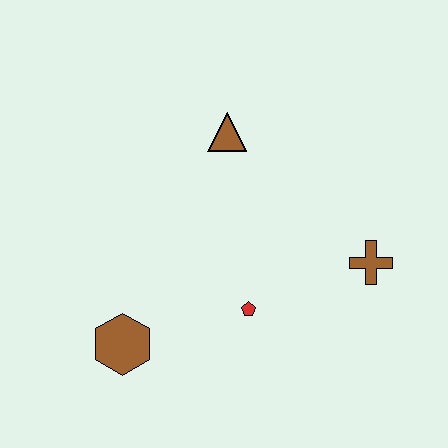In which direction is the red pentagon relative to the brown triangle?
The red pentagon is below the brown triangle.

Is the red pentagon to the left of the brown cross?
Yes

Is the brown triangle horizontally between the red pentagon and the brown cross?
No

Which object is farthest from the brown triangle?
The brown hexagon is farthest from the brown triangle.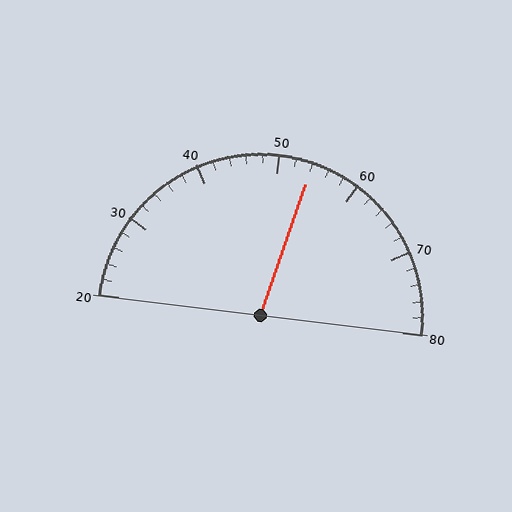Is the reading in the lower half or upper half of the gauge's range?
The reading is in the upper half of the range (20 to 80).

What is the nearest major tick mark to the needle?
The nearest major tick mark is 50.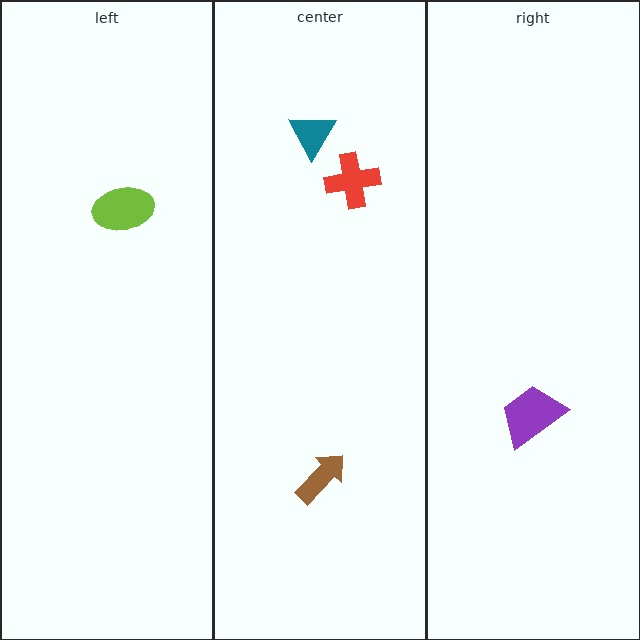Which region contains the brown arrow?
The center region.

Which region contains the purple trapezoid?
The right region.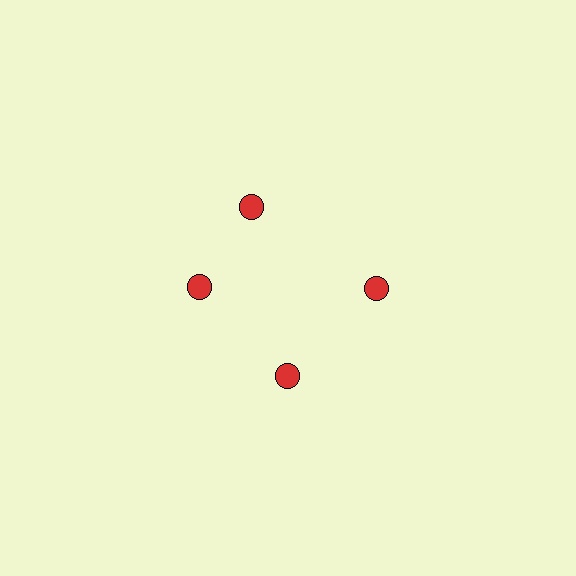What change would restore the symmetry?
The symmetry would be restored by rotating it back into even spacing with its neighbors so that all 4 circles sit at equal angles and equal distance from the center.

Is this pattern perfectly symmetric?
No. The 4 red circles are arranged in a ring, but one element near the 12 o'clock position is rotated out of alignment along the ring, breaking the 4-fold rotational symmetry.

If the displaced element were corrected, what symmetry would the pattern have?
It would have 4-fold rotational symmetry — the pattern would map onto itself every 90 degrees.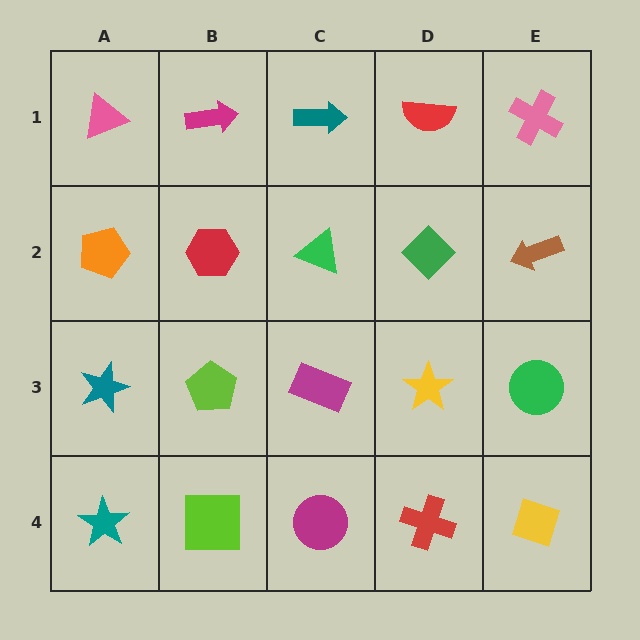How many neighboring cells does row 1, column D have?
3.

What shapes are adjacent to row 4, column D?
A yellow star (row 3, column D), a magenta circle (row 4, column C), a yellow diamond (row 4, column E).